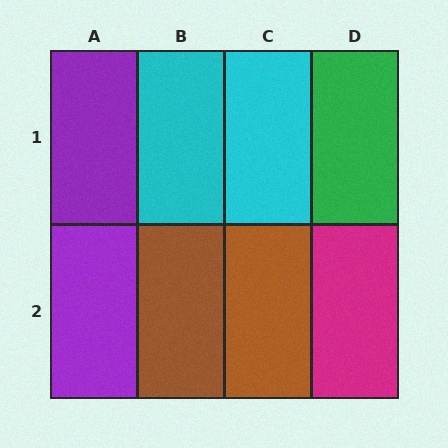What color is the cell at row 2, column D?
Magenta.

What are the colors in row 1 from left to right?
Purple, cyan, cyan, green.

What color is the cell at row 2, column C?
Brown.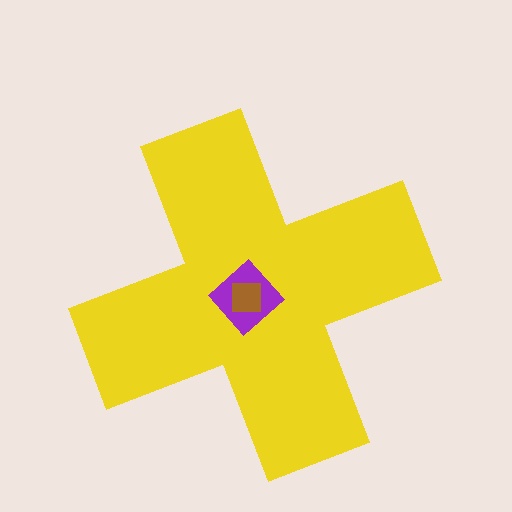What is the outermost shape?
The yellow cross.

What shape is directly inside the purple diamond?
The brown square.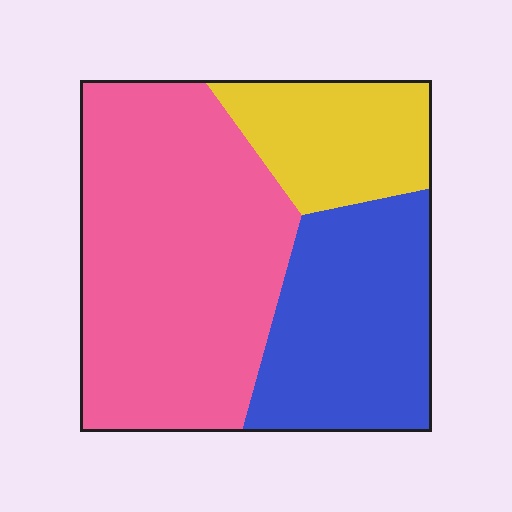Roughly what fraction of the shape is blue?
Blue covers roughly 30% of the shape.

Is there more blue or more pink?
Pink.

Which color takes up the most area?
Pink, at roughly 50%.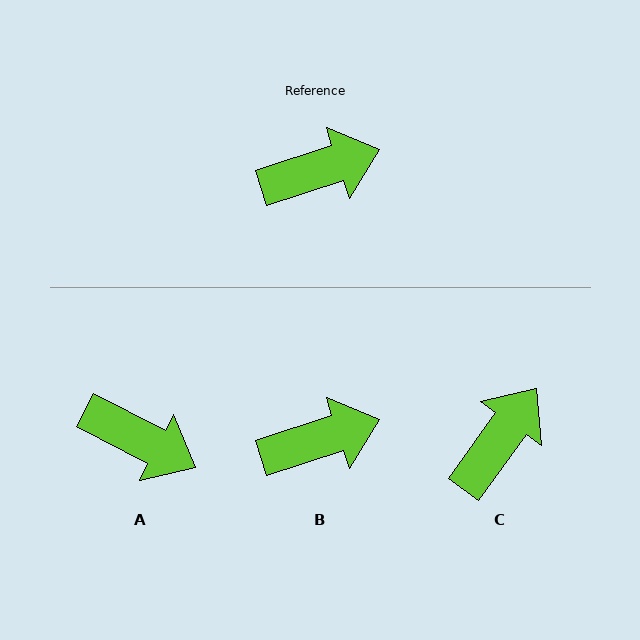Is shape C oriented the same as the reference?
No, it is off by about 36 degrees.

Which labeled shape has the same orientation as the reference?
B.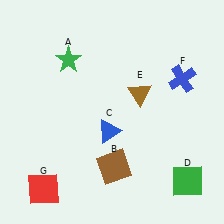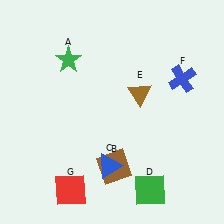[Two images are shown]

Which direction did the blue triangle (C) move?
The blue triangle (C) moved down.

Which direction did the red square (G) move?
The red square (G) moved right.